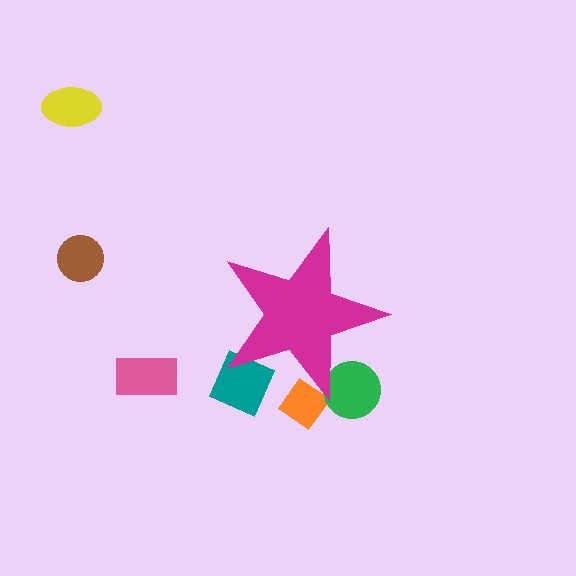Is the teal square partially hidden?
Yes, the teal square is partially hidden behind the magenta star.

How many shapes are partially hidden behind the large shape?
3 shapes are partially hidden.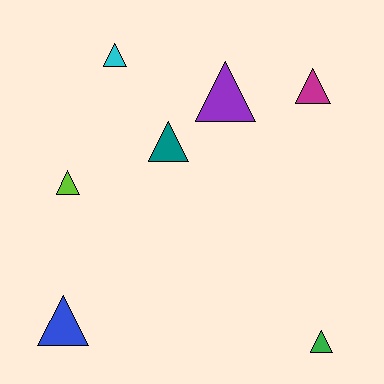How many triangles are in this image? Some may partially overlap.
There are 7 triangles.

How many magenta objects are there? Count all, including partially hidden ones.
There is 1 magenta object.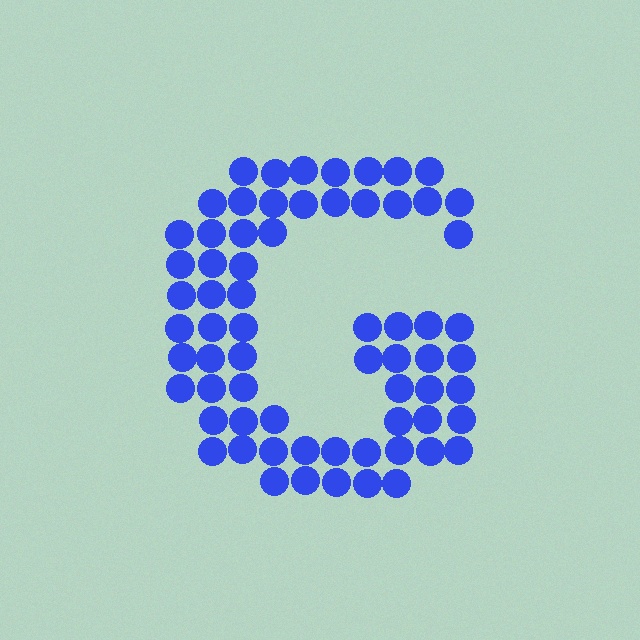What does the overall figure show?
The overall figure shows the letter G.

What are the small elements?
The small elements are circles.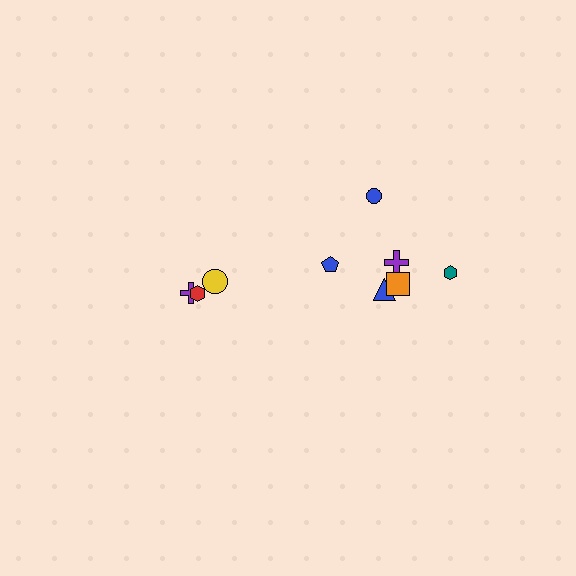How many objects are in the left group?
There are 3 objects.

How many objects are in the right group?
There are 6 objects.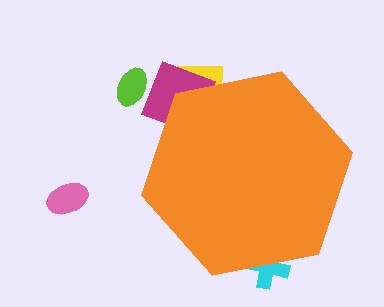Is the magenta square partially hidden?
Yes, the magenta square is partially hidden behind the orange hexagon.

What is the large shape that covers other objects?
An orange hexagon.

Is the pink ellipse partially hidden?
No, the pink ellipse is fully visible.